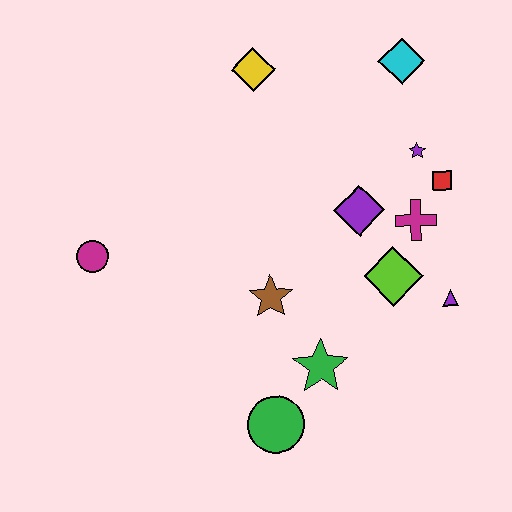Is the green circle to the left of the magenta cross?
Yes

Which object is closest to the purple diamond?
The magenta cross is closest to the purple diamond.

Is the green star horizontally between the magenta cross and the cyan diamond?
No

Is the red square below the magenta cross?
No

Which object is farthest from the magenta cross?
The magenta circle is farthest from the magenta cross.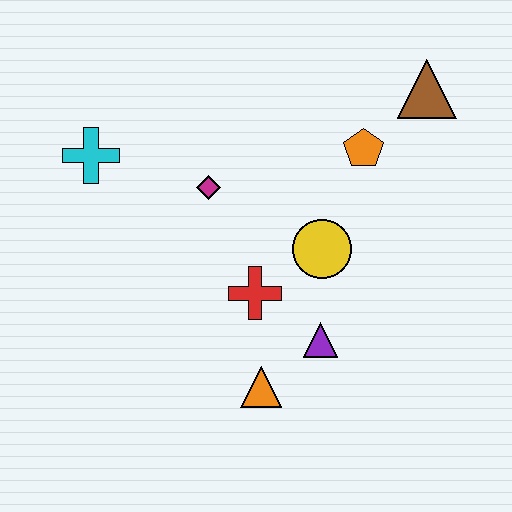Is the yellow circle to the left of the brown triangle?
Yes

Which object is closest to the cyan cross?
The magenta diamond is closest to the cyan cross.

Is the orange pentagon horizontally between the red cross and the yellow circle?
No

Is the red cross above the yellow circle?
No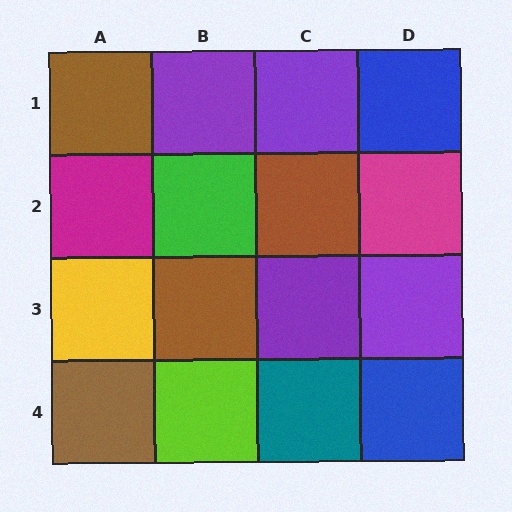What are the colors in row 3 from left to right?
Yellow, brown, purple, purple.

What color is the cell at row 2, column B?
Green.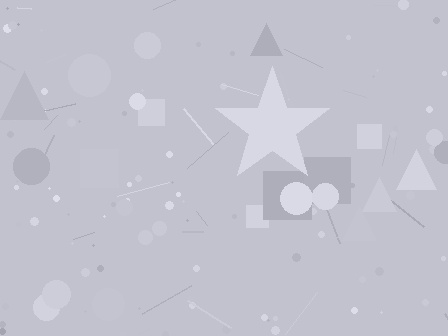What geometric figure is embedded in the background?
A star is embedded in the background.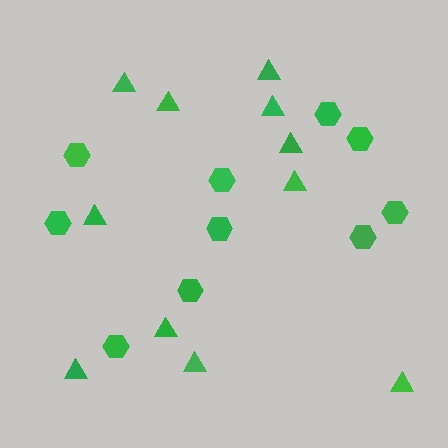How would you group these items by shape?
There are 2 groups: one group of triangles (11) and one group of hexagons (10).